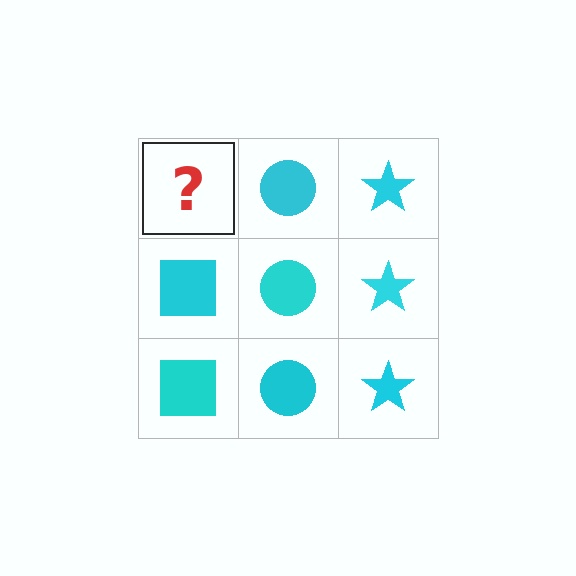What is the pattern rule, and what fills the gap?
The rule is that each column has a consistent shape. The gap should be filled with a cyan square.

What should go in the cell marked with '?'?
The missing cell should contain a cyan square.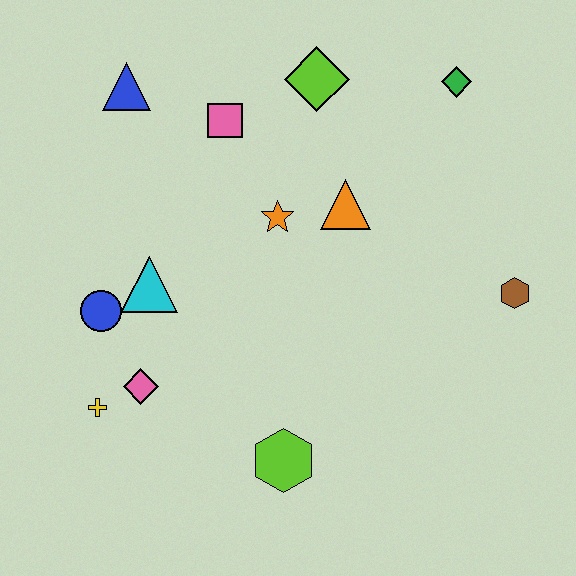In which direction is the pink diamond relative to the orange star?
The pink diamond is below the orange star.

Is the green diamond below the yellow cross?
No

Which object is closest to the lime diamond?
The pink square is closest to the lime diamond.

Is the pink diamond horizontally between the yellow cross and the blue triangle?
No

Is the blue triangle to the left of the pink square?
Yes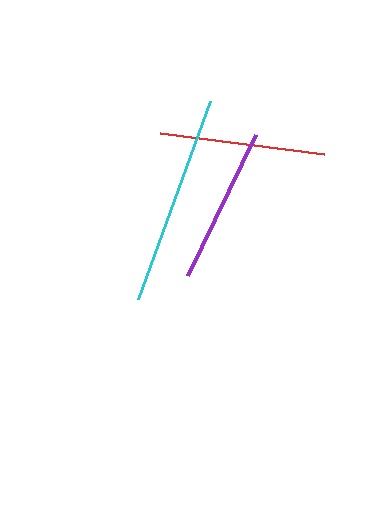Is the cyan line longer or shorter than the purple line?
The cyan line is longer than the purple line.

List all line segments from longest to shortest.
From longest to shortest: cyan, red, purple.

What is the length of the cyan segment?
The cyan segment is approximately 210 pixels long.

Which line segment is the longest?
The cyan line is the longest at approximately 210 pixels.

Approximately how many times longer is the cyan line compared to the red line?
The cyan line is approximately 1.3 times the length of the red line.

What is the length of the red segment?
The red segment is approximately 165 pixels long.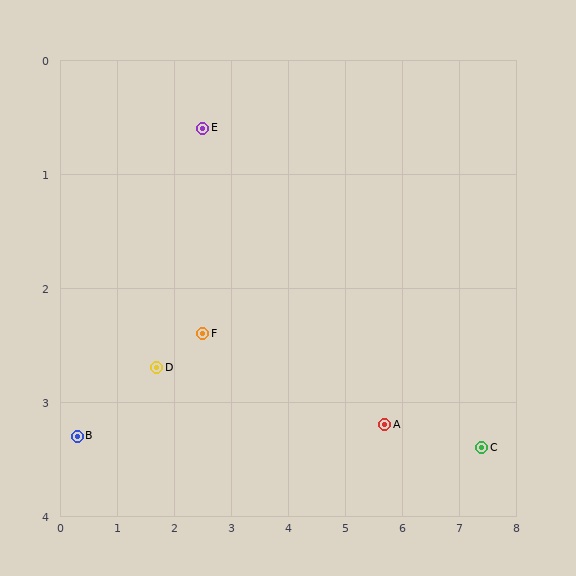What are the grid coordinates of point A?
Point A is at approximately (5.7, 3.2).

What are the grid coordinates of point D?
Point D is at approximately (1.7, 2.7).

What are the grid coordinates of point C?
Point C is at approximately (7.4, 3.4).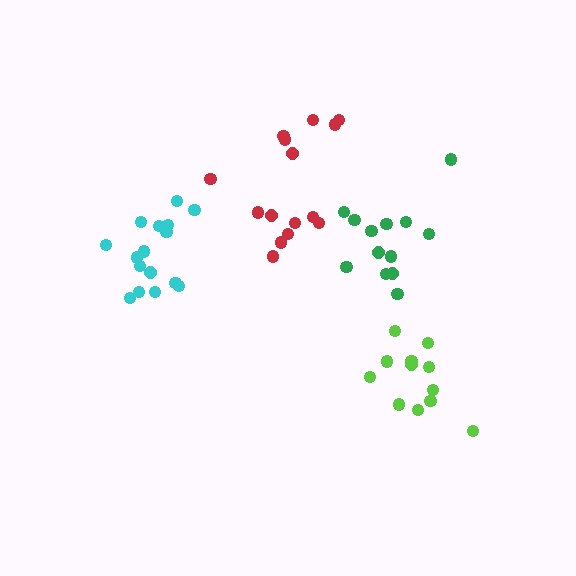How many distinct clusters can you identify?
There are 4 distinct clusters.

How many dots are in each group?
Group 1: 15 dots, Group 2: 12 dots, Group 3: 16 dots, Group 4: 13 dots (56 total).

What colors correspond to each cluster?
The clusters are colored: red, lime, cyan, green.